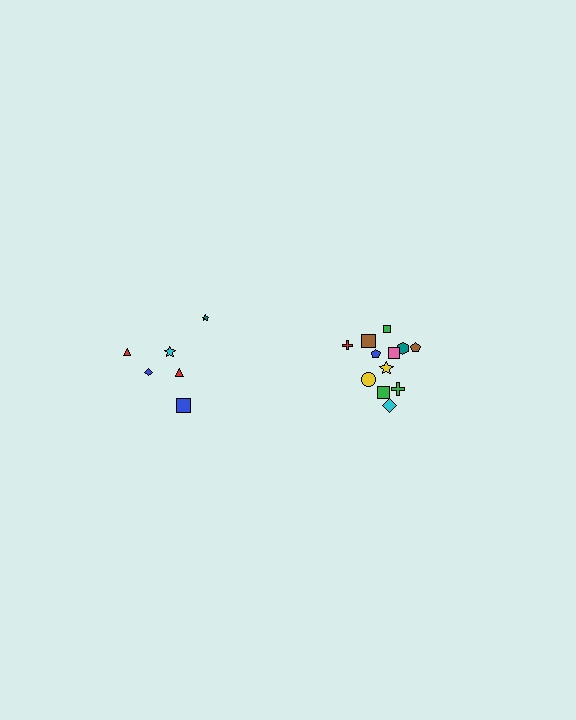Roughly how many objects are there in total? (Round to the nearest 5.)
Roughly 20 objects in total.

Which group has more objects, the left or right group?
The right group.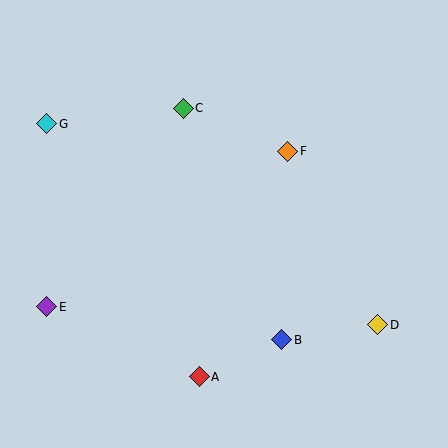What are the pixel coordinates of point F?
Point F is at (288, 151).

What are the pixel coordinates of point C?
Point C is at (183, 108).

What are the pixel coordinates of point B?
Point B is at (282, 340).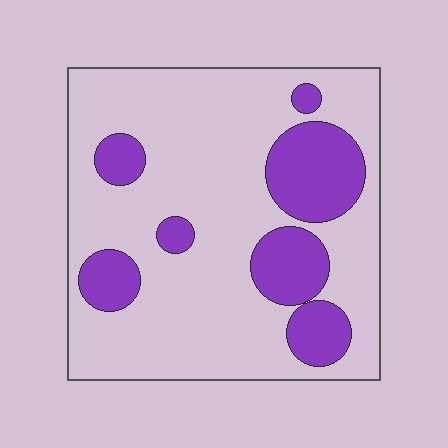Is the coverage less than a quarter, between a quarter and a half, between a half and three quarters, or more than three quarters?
Less than a quarter.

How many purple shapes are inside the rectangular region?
7.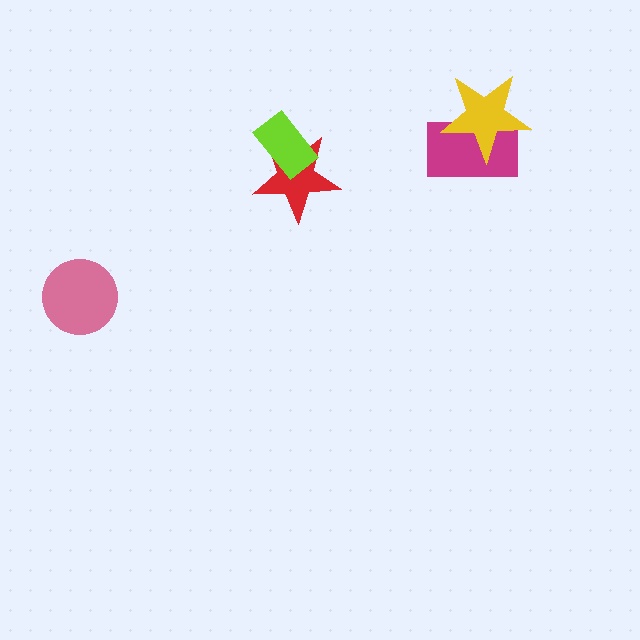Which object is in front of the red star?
The lime rectangle is in front of the red star.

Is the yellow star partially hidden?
No, no other shape covers it.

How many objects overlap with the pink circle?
0 objects overlap with the pink circle.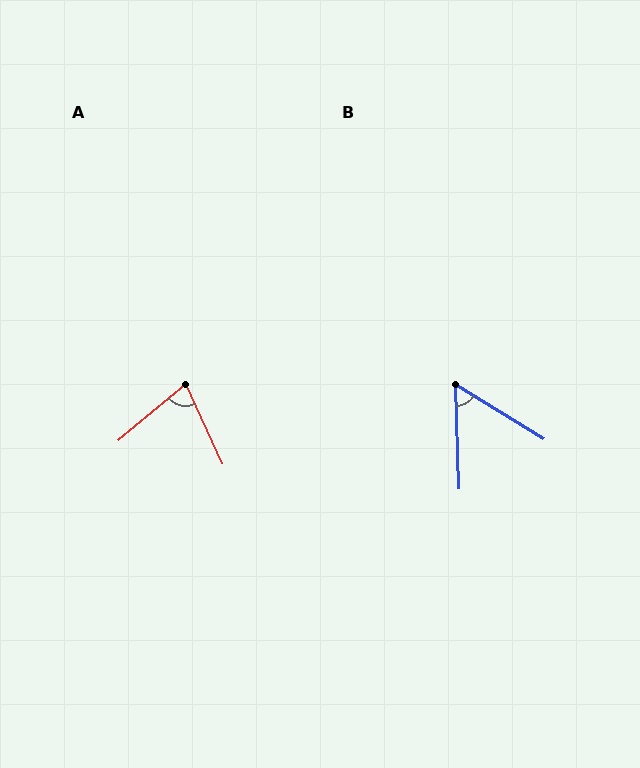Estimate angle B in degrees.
Approximately 57 degrees.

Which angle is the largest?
A, at approximately 74 degrees.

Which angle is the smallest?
B, at approximately 57 degrees.